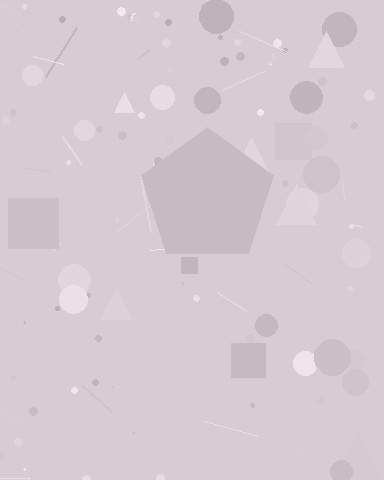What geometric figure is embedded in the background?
A pentagon is embedded in the background.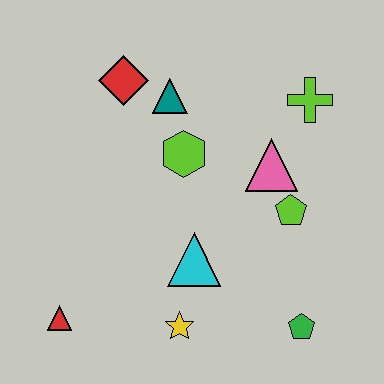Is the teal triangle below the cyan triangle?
No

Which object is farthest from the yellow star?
The lime cross is farthest from the yellow star.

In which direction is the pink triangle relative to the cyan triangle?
The pink triangle is above the cyan triangle.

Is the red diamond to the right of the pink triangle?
No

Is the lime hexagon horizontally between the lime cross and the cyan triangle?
No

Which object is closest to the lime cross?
The pink triangle is closest to the lime cross.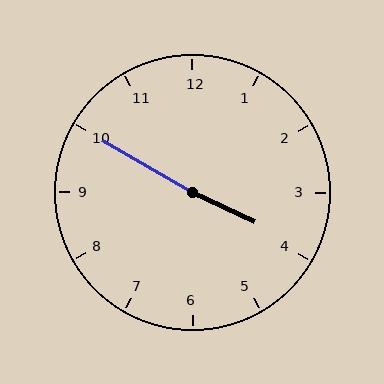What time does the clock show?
3:50.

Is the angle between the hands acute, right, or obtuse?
It is obtuse.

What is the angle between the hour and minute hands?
Approximately 175 degrees.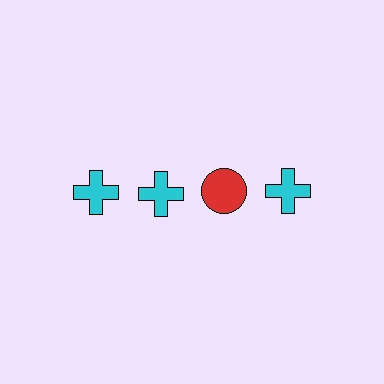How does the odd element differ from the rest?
It differs in both color (red instead of cyan) and shape (circle instead of cross).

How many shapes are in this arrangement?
There are 4 shapes arranged in a grid pattern.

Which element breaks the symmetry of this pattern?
The red circle in the top row, center column breaks the symmetry. All other shapes are cyan crosses.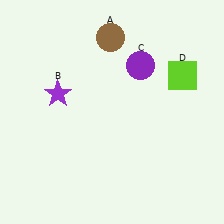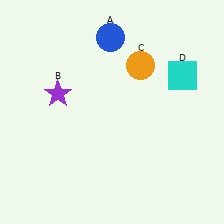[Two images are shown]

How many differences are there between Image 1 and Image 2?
There are 3 differences between the two images.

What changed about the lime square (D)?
In Image 1, D is lime. In Image 2, it changed to cyan.